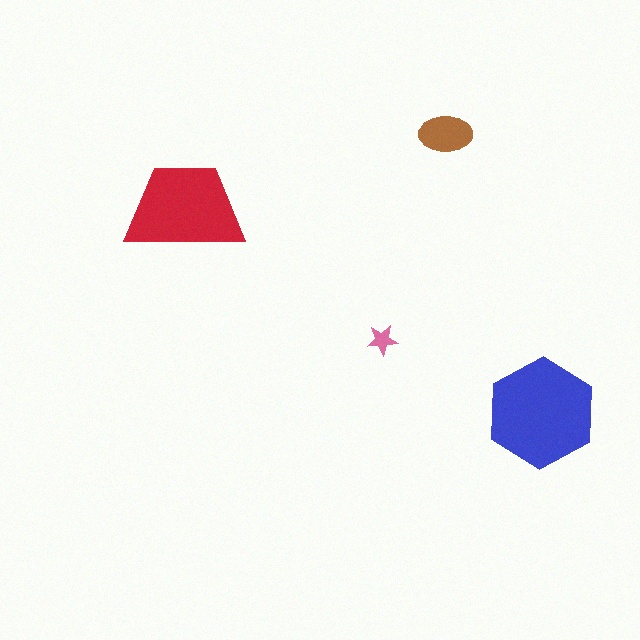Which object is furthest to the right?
The blue hexagon is rightmost.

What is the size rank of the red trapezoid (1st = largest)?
2nd.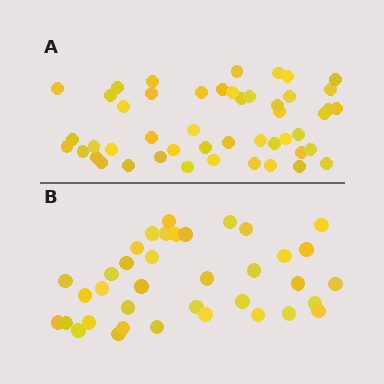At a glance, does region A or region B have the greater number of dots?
Region A (the top region) has more dots.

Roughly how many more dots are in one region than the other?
Region A has roughly 12 or so more dots than region B.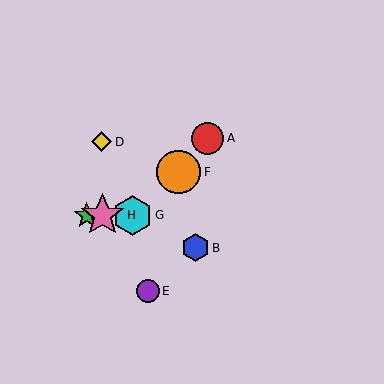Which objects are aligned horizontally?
Objects C, G, H are aligned horizontally.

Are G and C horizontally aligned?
Yes, both are at y≈215.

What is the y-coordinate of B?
Object B is at y≈248.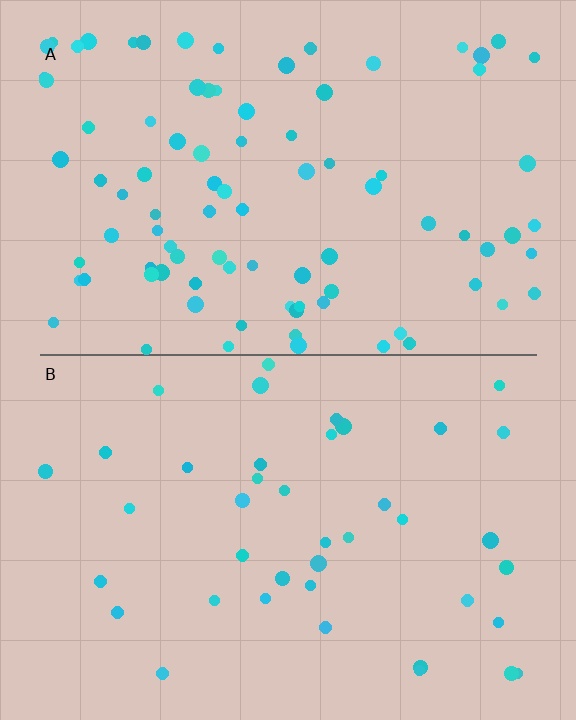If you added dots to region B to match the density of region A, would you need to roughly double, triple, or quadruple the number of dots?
Approximately double.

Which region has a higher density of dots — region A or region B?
A (the top).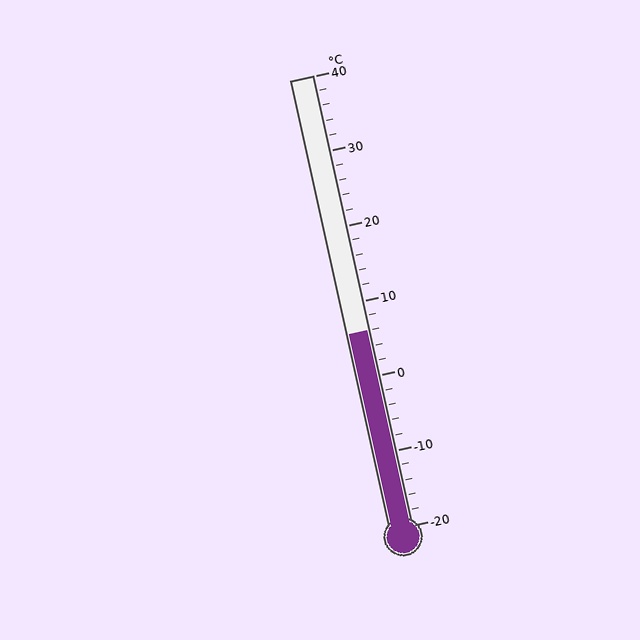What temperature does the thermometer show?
The thermometer shows approximately 6°C.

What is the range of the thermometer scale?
The thermometer scale ranges from -20°C to 40°C.